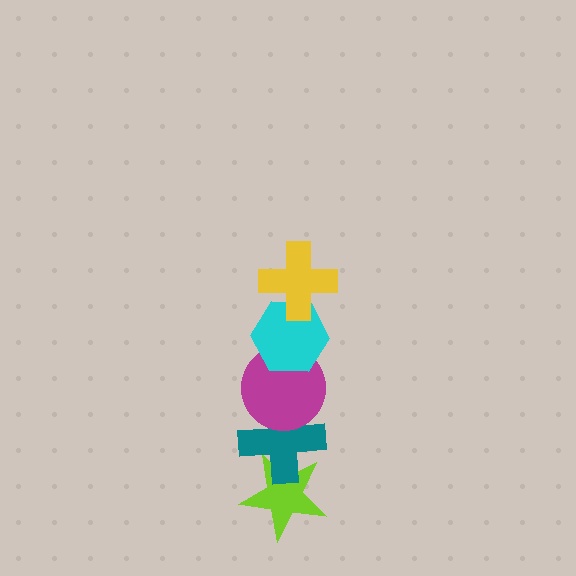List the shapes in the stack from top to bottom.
From top to bottom: the yellow cross, the cyan hexagon, the magenta circle, the teal cross, the lime star.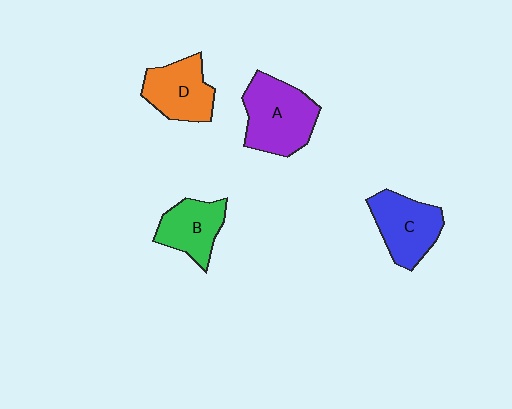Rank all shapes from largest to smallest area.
From largest to smallest: A (purple), C (blue), D (orange), B (green).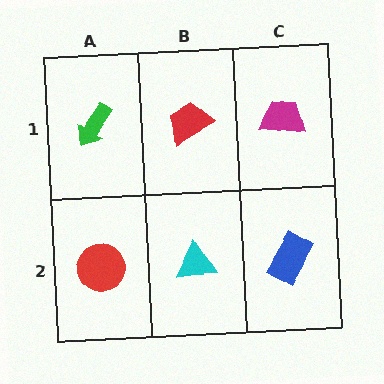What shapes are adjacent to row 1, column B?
A cyan triangle (row 2, column B), a green arrow (row 1, column A), a magenta trapezoid (row 1, column C).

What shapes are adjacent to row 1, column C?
A blue rectangle (row 2, column C), a red trapezoid (row 1, column B).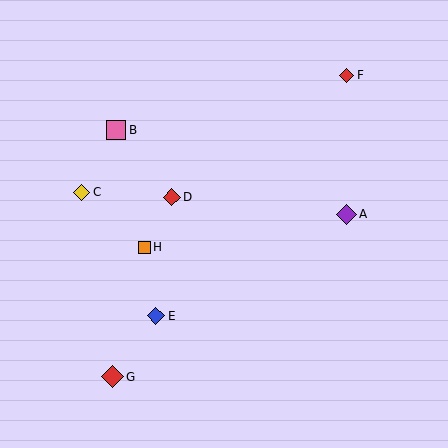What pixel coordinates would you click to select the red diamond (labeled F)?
Click at (347, 76) to select the red diamond F.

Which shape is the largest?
The red diamond (labeled G) is the largest.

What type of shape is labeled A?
Shape A is a purple diamond.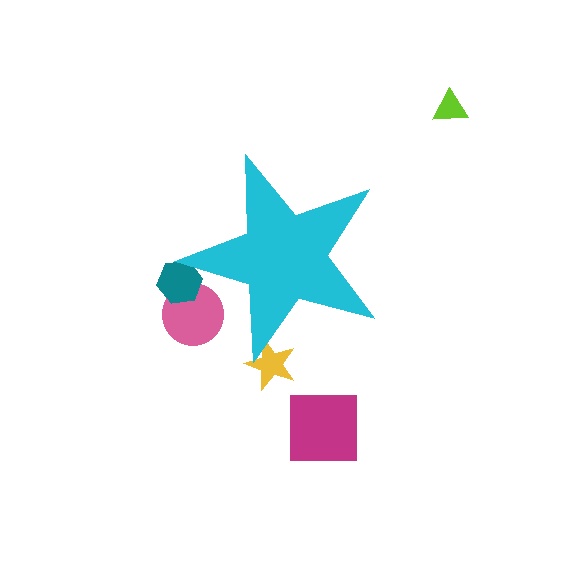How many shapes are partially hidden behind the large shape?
3 shapes are partially hidden.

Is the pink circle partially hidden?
Yes, the pink circle is partially hidden behind the cyan star.